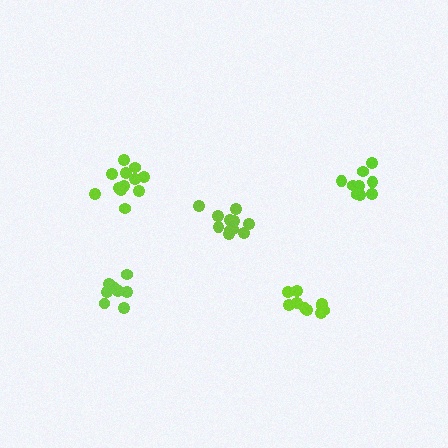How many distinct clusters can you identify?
There are 5 distinct clusters.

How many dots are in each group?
Group 1: 12 dots, Group 2: 11 dots, Group 3: 10 dots, Group 4: 9 dots, Group 5: 9 dots (51 total).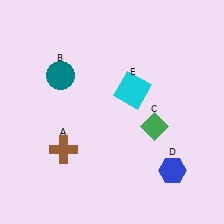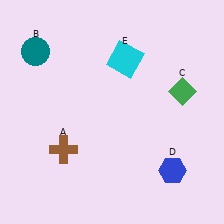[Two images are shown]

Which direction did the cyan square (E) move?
The cyan square (E) moved up.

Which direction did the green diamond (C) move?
The green diamond (C) moved up.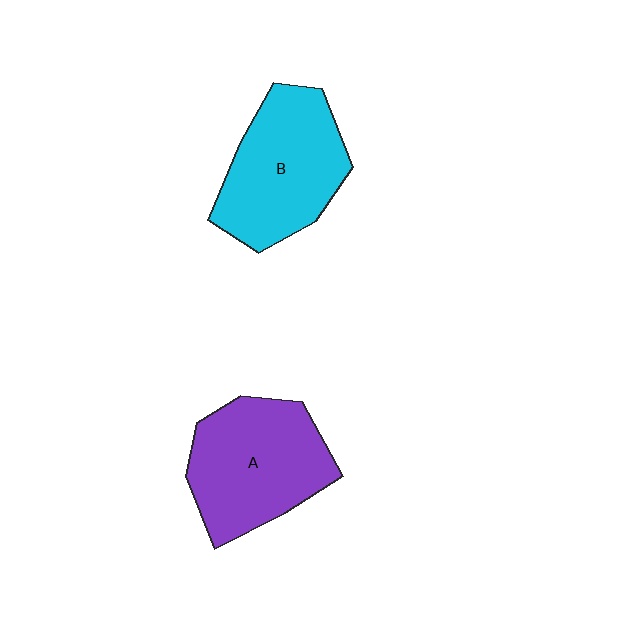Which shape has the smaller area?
Shape B (cyan).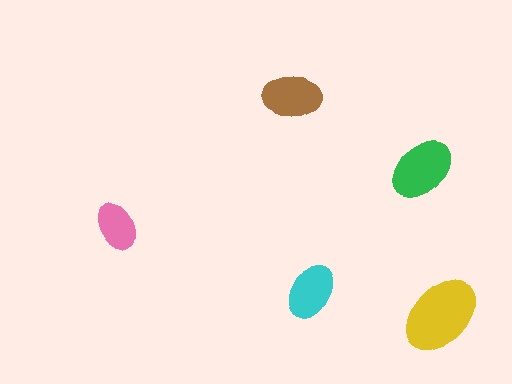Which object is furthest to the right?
The yellow ellipse is rightmost.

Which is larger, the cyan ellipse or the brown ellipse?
The brown one.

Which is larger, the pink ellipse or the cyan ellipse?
The cyan one.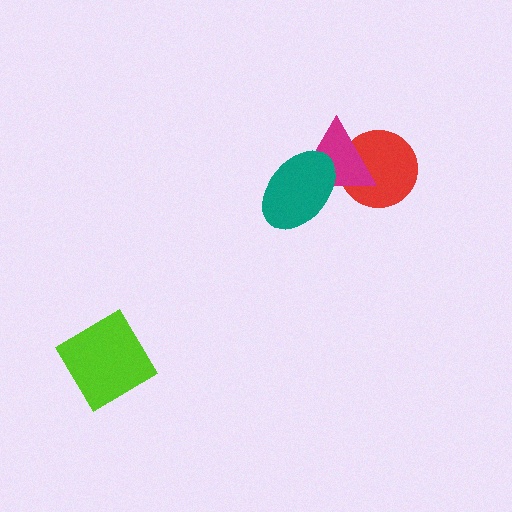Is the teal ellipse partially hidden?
No, no other shape covers it.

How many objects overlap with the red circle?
1 object overlaps with the red circle.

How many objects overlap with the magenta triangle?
2 objects overlap with the magenta triangle.